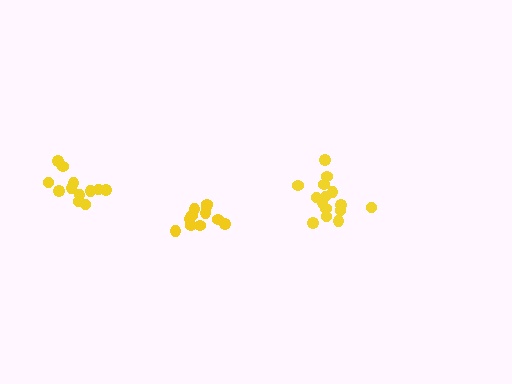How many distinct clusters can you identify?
There are 3 distinct clusters.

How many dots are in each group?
Group 1: 15 dots, Group 2: 11 dots, Group 3: 12 dots (38 total).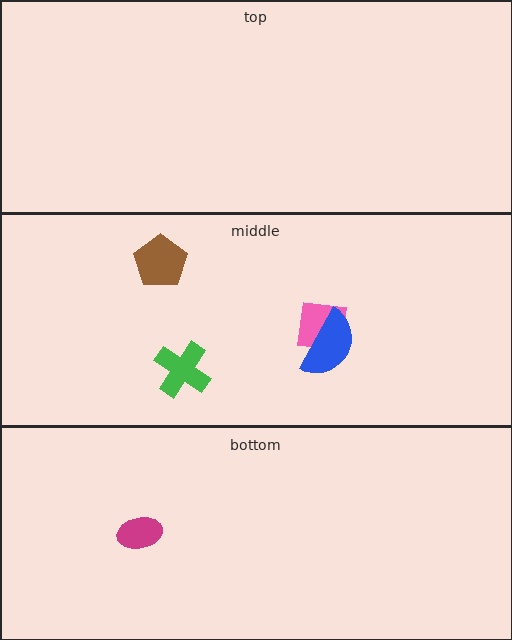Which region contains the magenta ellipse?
The bottom region.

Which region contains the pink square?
The middle region.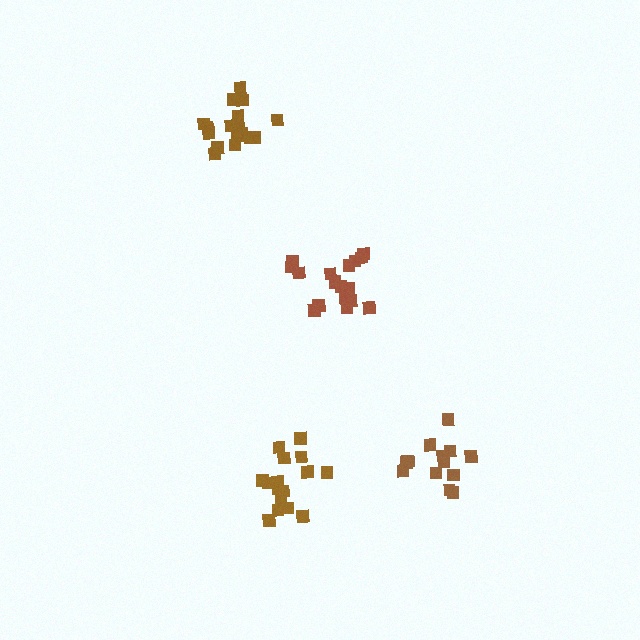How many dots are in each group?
Group 1: 18 dots, Group 2: 17 dots, Group 3: 18 dots, Group 4: 13 dots (66 total).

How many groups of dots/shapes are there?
There are 4 groups.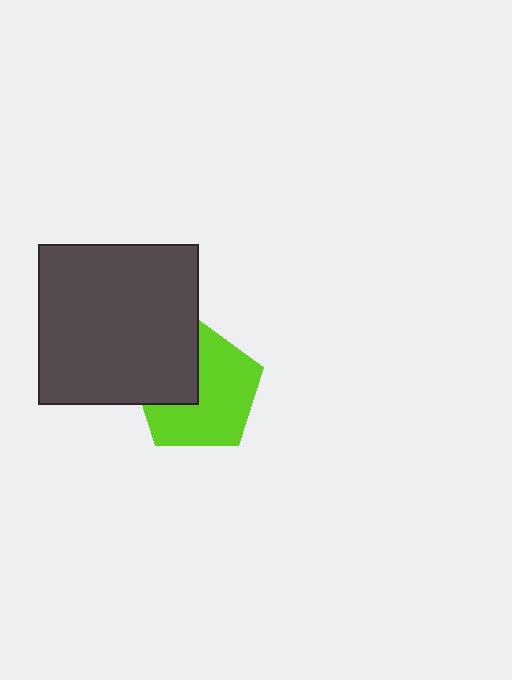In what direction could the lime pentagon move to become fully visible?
The lime pentagon could move right. That would shift it out from behind the dark gray square entirely.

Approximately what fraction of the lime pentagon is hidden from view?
Roughly 36% of the lime pentagon is hidden behind the dark gray square.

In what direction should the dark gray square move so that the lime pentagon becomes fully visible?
The dark gray square should move left. That is the shortest direction to clear the overlap and leave the lime pentagon fully visible.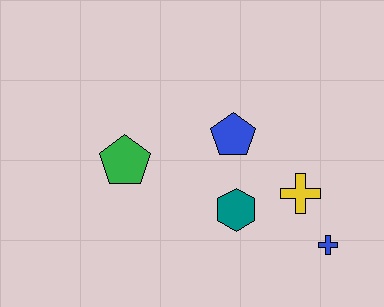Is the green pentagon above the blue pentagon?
No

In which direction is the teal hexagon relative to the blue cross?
The teal hexagon is to the left of the blue cross.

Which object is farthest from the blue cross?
The green pentagon is farthest from the blue cross.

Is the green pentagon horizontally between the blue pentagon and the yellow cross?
No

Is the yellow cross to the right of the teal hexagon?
Yes